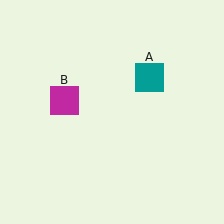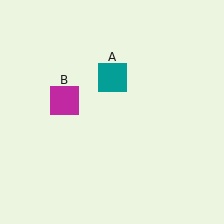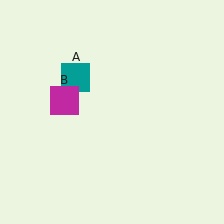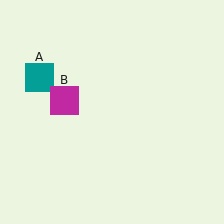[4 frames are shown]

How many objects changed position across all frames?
1 object changed position: teal square (object A).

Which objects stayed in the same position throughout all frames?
Magenta square (object B) remained stationary.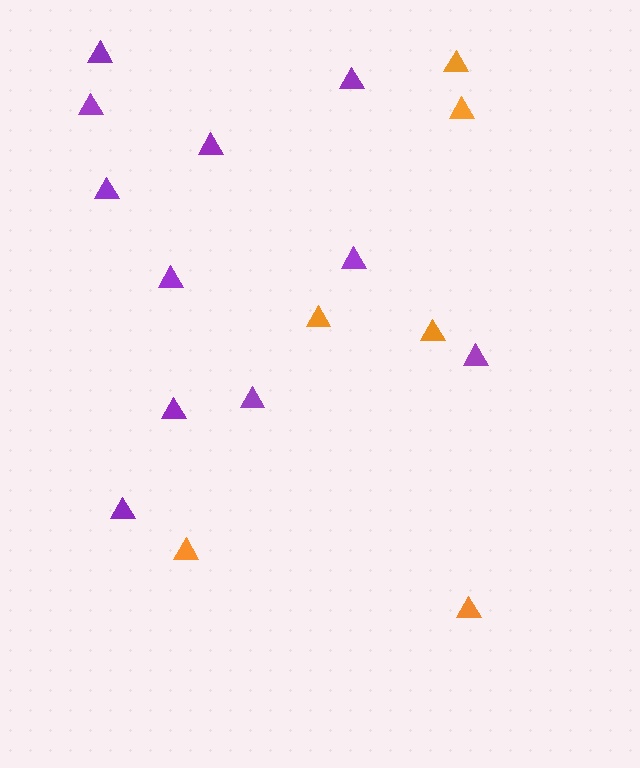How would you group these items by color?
There are 2 groups: one group of orange triangles (6) and one group of purple triangles (11).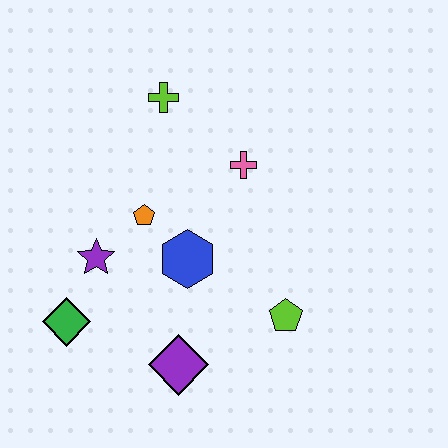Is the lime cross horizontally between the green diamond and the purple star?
No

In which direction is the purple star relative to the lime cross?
The purple star is below the lime cross.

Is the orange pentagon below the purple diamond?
No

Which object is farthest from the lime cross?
The purple diamond is farthest from the lime cross.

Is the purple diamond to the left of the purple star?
No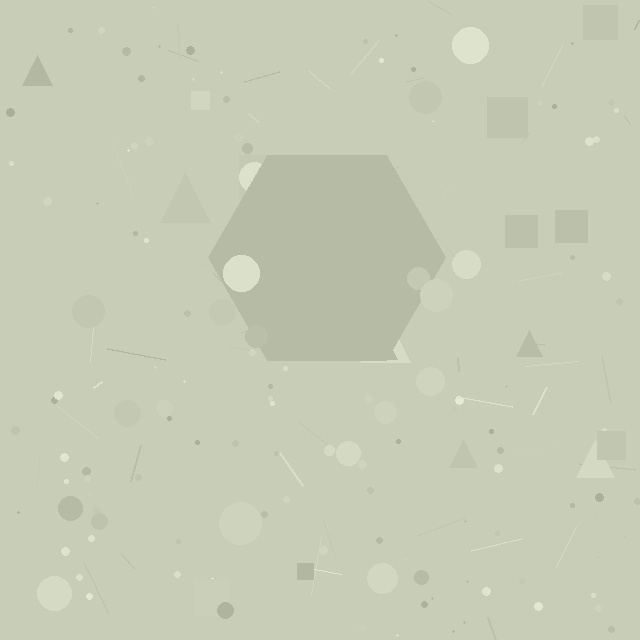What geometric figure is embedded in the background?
A hexagon is embedded in the background.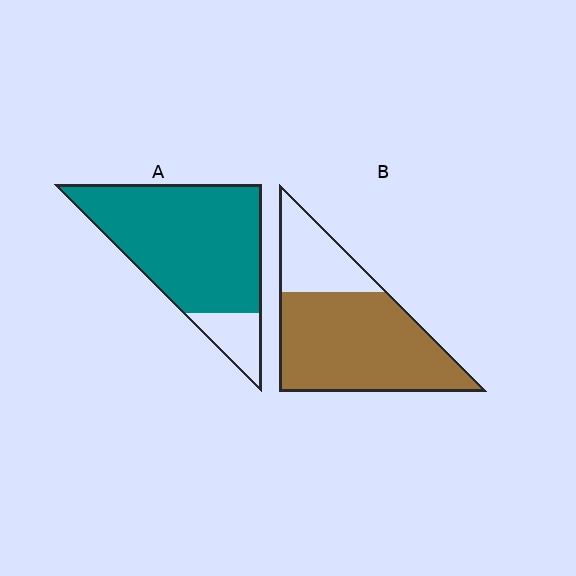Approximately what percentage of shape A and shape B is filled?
A is approximately 85% and B is approximately 75%.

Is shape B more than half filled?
Yes.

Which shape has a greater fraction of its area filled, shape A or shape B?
Shape A.